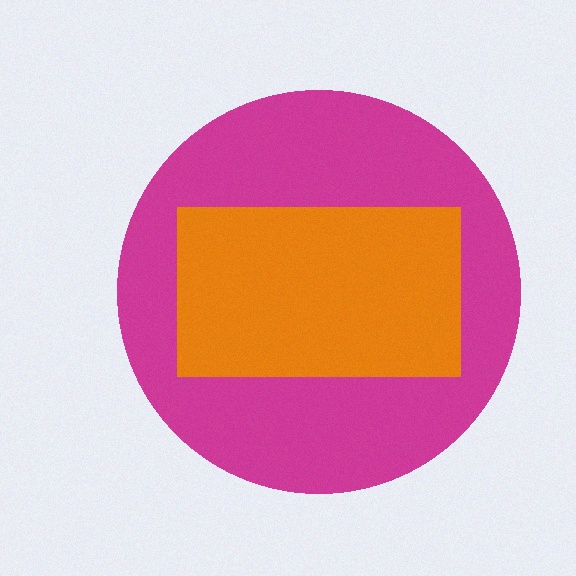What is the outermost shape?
The magenta circle.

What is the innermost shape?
The orange rectangle.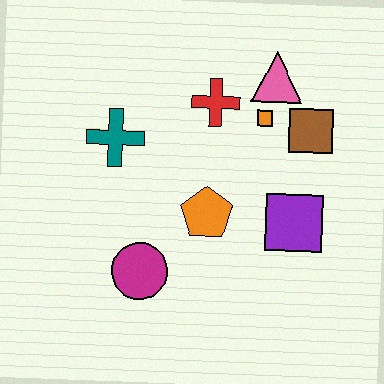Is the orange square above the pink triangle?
No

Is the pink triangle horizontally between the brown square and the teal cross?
Yes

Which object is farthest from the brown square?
The magenta circle is farthest from the brown square.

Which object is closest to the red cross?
The orange square is closest to the red cross.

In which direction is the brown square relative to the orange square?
The brown square is to the right of the orange square.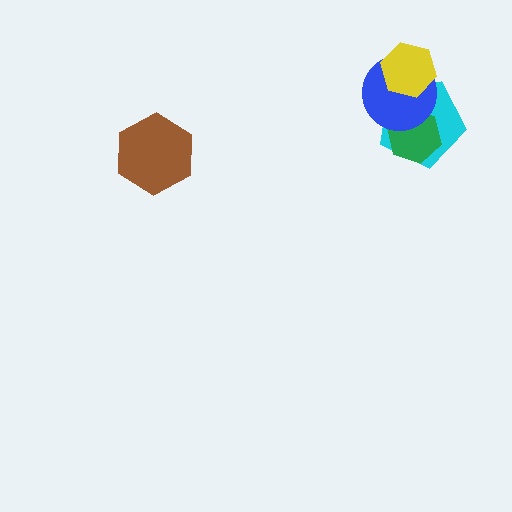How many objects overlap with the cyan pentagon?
3 objects overlap with the cyan pentagon.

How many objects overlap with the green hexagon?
2 objects overlap with the green hexagon.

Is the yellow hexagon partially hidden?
No, no other shape covers it.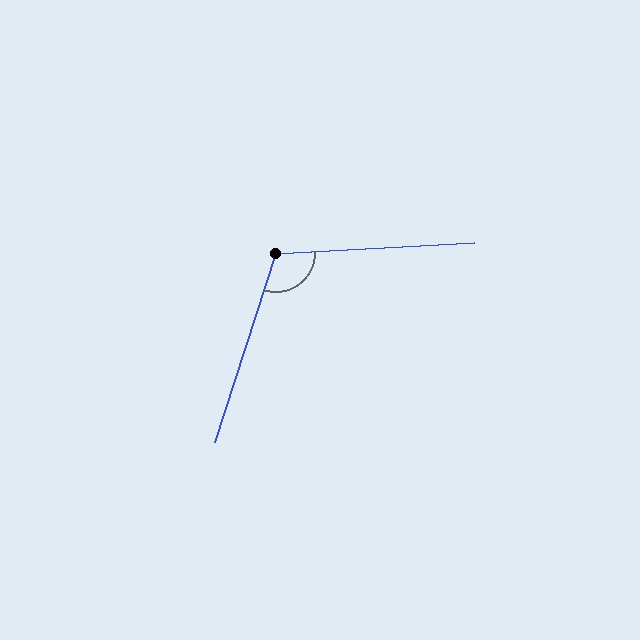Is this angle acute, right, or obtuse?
It is obtuse.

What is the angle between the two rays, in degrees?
Approximately 111 degrees.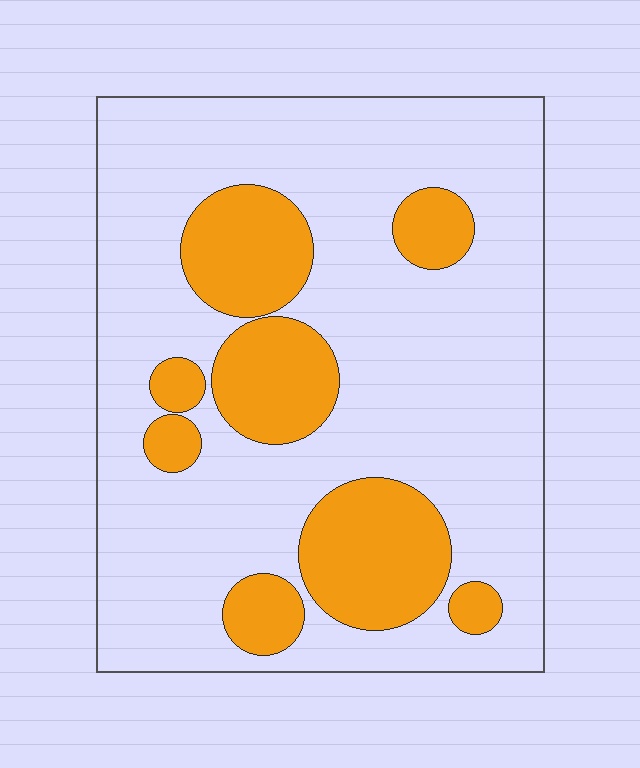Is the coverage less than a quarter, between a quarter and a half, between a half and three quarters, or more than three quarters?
Less than a quarter.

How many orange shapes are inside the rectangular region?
8.